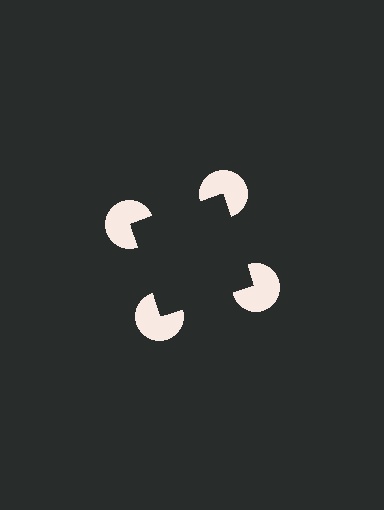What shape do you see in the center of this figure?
An illusory square — its edges are inferred from the aligned wedge cuts in the pac-man discs, not physically drawn.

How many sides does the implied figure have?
4 sides.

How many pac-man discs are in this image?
There are 4 — one at each vertex of the illusory square.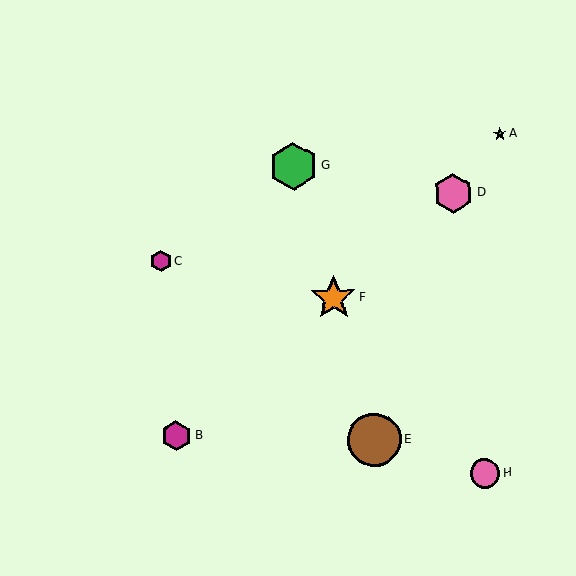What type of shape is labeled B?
Shape B is a magenta hexagon.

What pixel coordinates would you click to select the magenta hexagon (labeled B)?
Click at (176, 436) to select the magenta hexagon B.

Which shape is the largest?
The brown circle (labeled E) is the largest.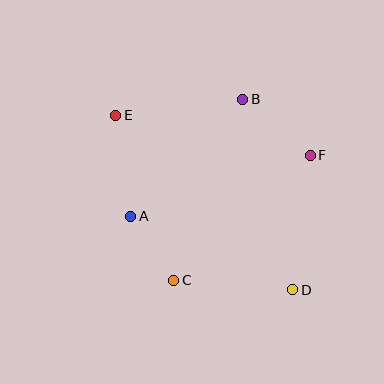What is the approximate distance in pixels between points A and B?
The distance between A and B is approximately 161 pixels.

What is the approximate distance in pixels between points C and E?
The distance between C and E is approximately 175 pixels.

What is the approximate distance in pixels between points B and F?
The distance between B and F is approximately 88 pixels.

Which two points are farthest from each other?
Points D and E are farthest from each other.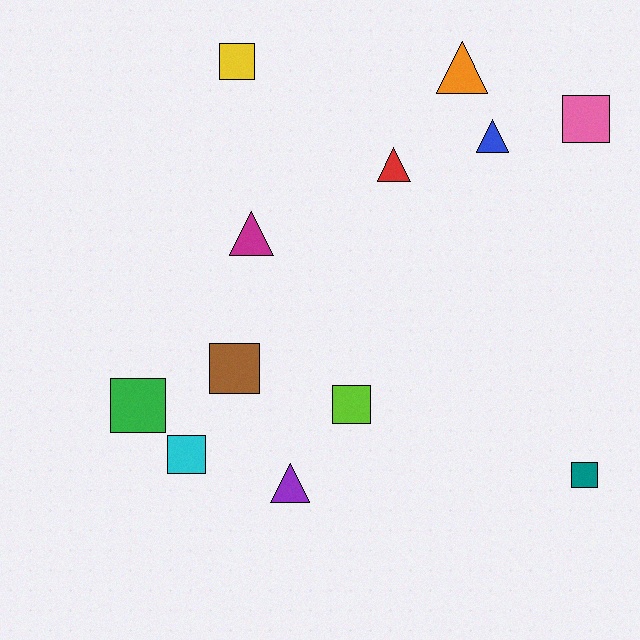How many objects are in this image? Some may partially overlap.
There are 12 objects.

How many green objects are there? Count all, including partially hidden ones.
There is 1 green object.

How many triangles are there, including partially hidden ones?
There are 5 triangles.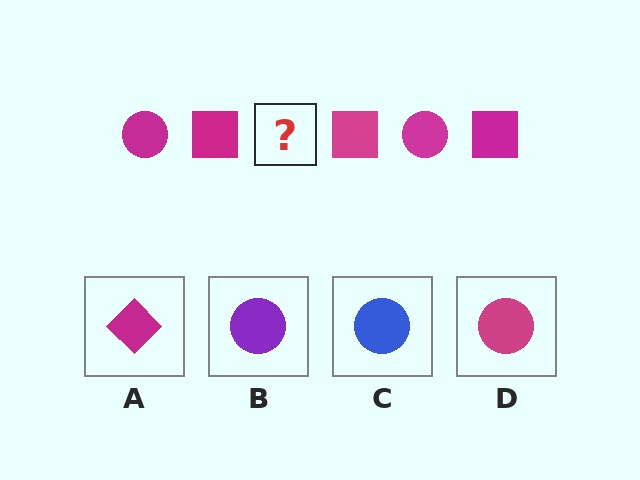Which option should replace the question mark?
Option D.